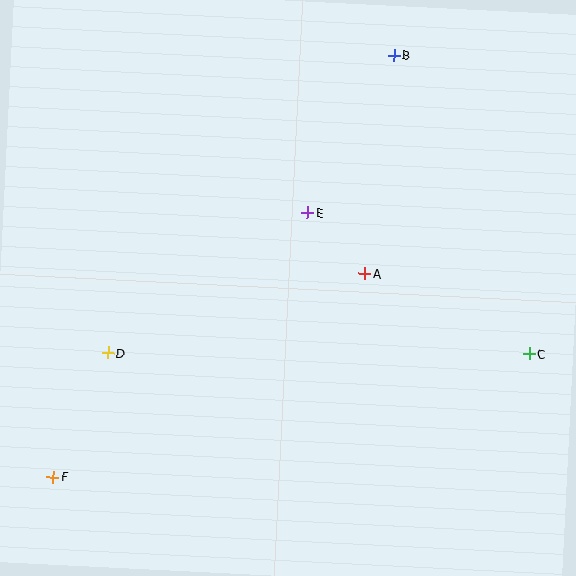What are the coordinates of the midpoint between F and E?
The midpoint between F and E is at (180, 345).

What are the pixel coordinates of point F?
Point F is at (53, 477).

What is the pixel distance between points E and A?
The distance between E and A is 84 pixels.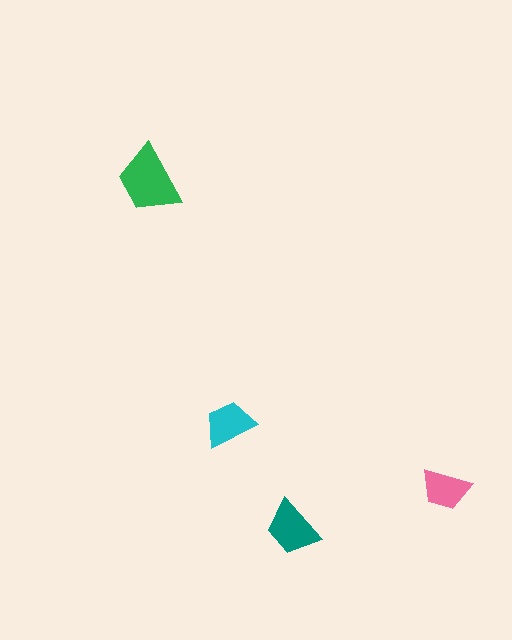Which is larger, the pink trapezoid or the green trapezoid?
The green one.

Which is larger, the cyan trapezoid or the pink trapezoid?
The cyan one.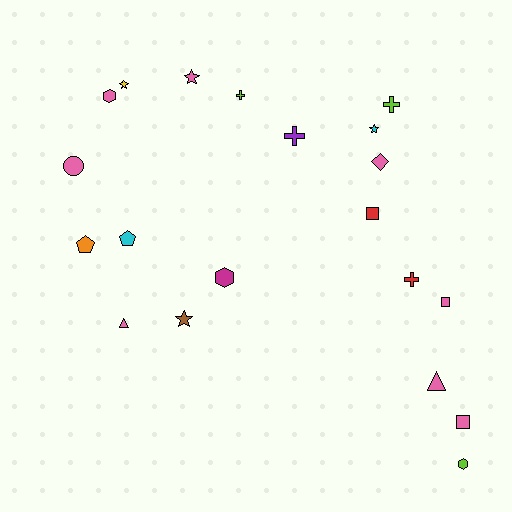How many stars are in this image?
There are 4 stars.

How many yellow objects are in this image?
There is 1 yellow object.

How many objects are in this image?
There are 20 objects.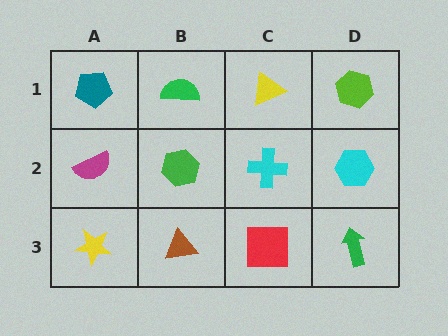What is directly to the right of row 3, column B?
A red square.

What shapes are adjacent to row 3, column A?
A magenta semicircle (row 2, column A), a brown triangle (row 3, column B).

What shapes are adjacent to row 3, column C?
A cyan cross (row 2, column C), a brown triangle (row 3, column B), a green arrow (row 3, column D).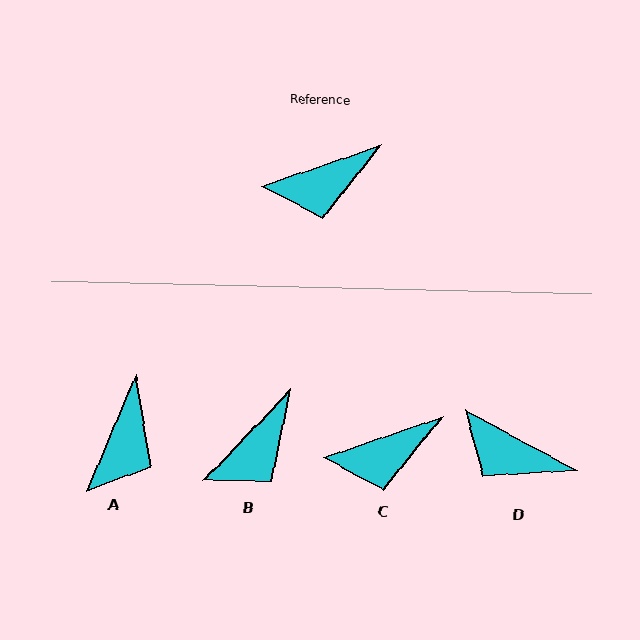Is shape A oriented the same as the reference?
No, it is off by about 48 degrees.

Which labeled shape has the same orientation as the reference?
C.